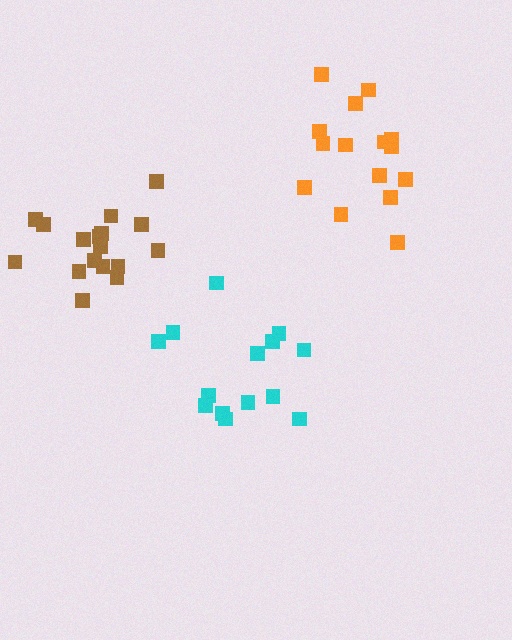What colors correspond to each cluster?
The clusters are colored: brown, cyan, orange.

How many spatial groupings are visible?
There are 3 spatial groupings.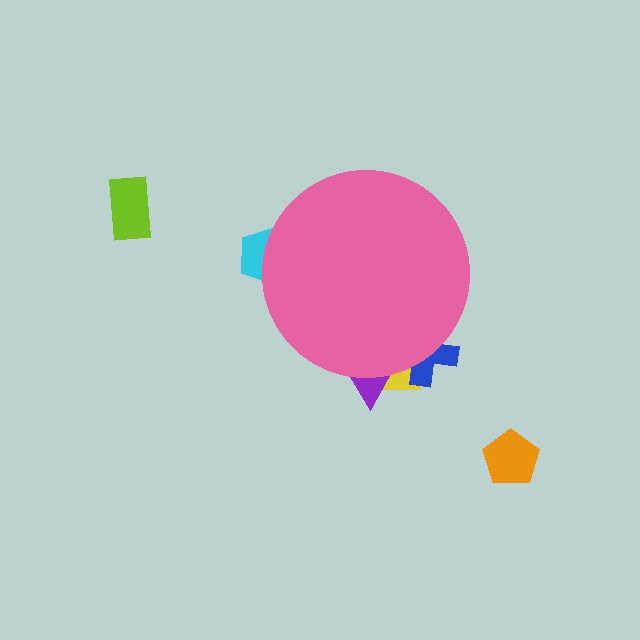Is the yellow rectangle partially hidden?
Yes, the yellow rectangle is partially hidden behind the pink circle.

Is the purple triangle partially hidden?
Yes, the purple triangle is partially hidden behind the pink circle.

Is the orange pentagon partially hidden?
No, the orange pentagon is fully visible.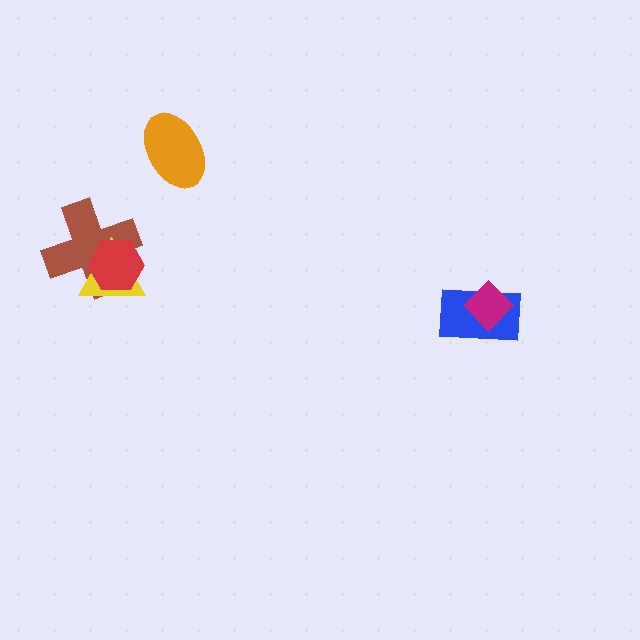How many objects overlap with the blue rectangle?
1 object overlaps with the blue rectangle.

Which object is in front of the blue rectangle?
The magenta diamond is in front of the blue rectangle.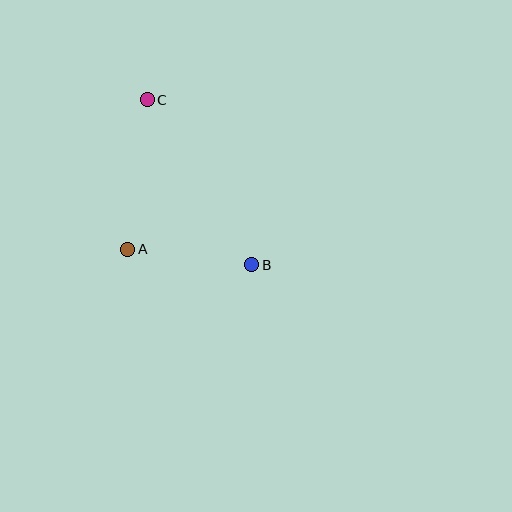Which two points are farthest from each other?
Points B and C are farthest from each other.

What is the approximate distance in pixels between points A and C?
The distance between A and C is approximately 151 pixels.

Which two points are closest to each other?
Points A and B are closest to each other.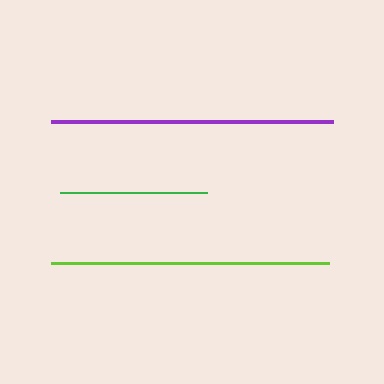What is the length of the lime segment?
The lime segment is approximately 278 pixels long.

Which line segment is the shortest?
The green line is the shortest at approximately 147 pixels.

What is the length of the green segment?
The green segment is approximately 147 pixels long.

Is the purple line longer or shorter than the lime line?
The purple line is longer than the lime line.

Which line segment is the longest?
The purple line is the longest at approximately 283 pixels.